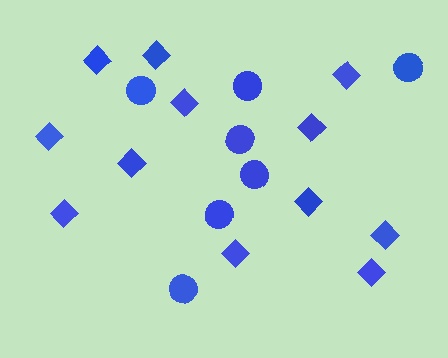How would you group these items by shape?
There are 2 groups: one group of circles (7) and one group of diamonds (12).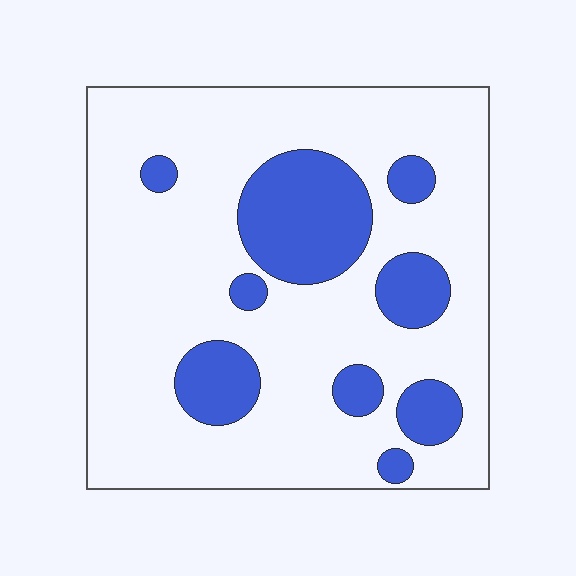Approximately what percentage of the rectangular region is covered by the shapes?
Approximately 20%.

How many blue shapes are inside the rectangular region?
9.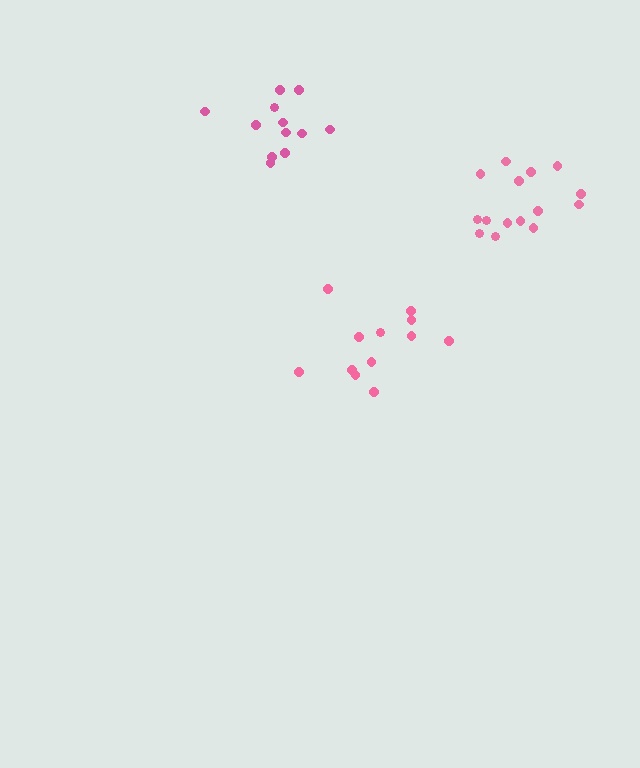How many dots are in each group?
Group 1: 12 dots, Group 2: 15 dots, Group 3: 12 dots (39 total).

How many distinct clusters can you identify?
There are 3 distinct clusters.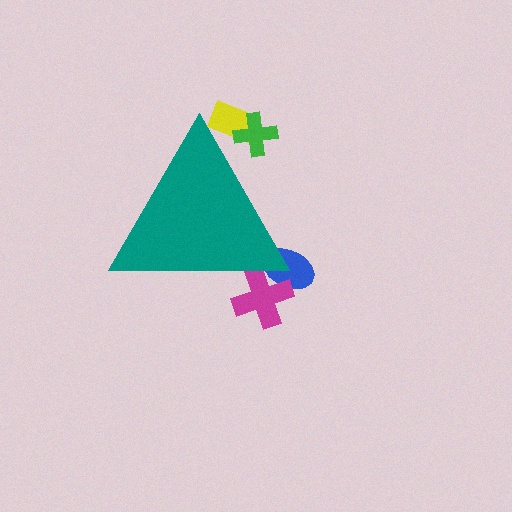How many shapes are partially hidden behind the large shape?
4 shapes are partially hidden.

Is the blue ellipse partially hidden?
Yes, the blue ellipse is partially hidden behind the teal triangle.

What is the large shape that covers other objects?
A teal triangle.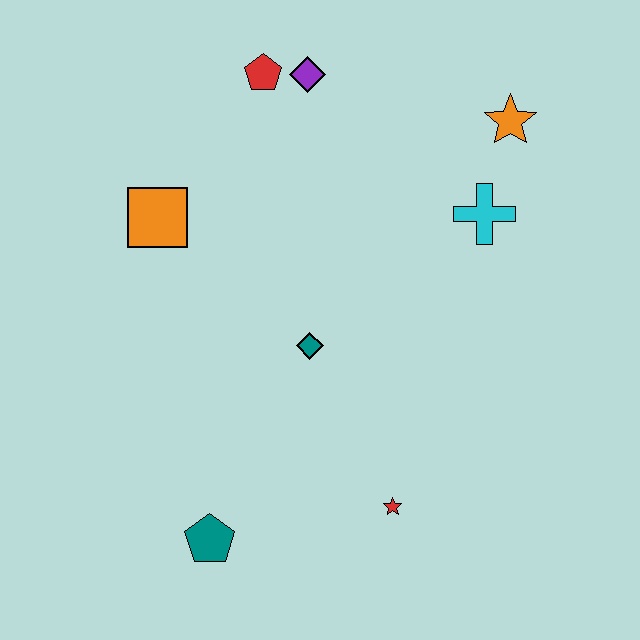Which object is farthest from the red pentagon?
The teal pentagon is farthest from the red pentagon.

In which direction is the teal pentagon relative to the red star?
The teal pentagon is to the left of the red star.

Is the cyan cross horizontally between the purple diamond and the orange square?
No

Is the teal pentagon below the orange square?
Yes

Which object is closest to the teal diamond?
The red star is closest to the teal diamond.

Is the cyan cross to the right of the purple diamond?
Yes